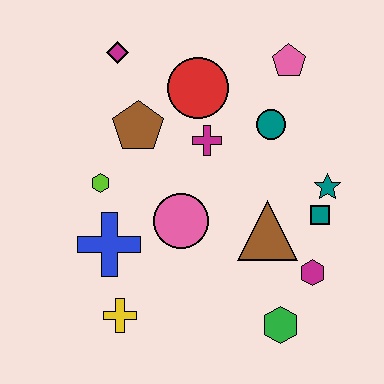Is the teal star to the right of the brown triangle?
Yes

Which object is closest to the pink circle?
The blue cross is closest to the pink circle.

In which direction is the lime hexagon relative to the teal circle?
The lime hexagon is to the left of the teal circle.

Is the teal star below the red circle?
Yes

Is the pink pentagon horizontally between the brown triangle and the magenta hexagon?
Yes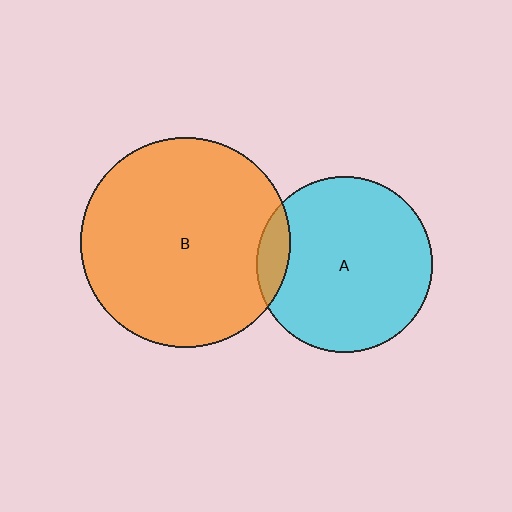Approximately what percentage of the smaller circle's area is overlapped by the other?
Approximately 10%.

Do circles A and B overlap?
Yes.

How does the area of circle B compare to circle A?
Approximately 1.4 times.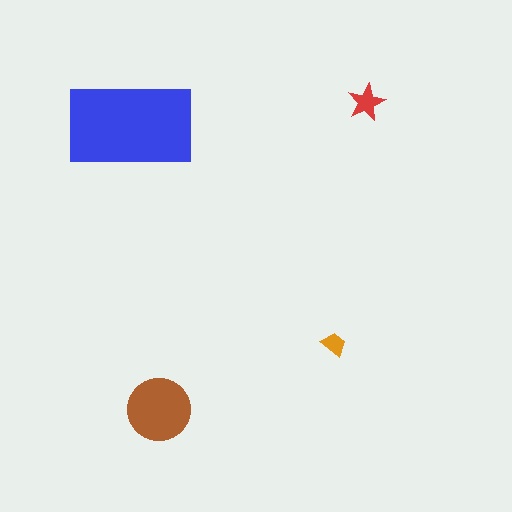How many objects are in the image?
There are 4 objects in the image.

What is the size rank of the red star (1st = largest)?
3rd.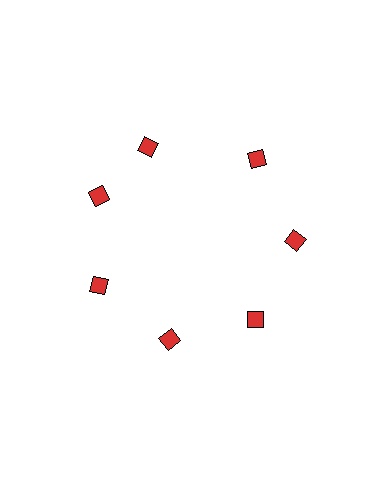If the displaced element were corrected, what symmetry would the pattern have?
It would have 7-fold rotational symmetry — the pattern would map onto itself every 51 degrees.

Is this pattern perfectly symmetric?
No. The 7 red diamonds are arranged in a ring, but one element near the 12 o'clock position is rotated out of alignment along the ring, breaking the 7-fold rotational symmetry.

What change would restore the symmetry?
The symmetry would be restored by rotating it back into even spacing with its neighbors so that all 7 diamonds sit at equal angles and equal distance from the center.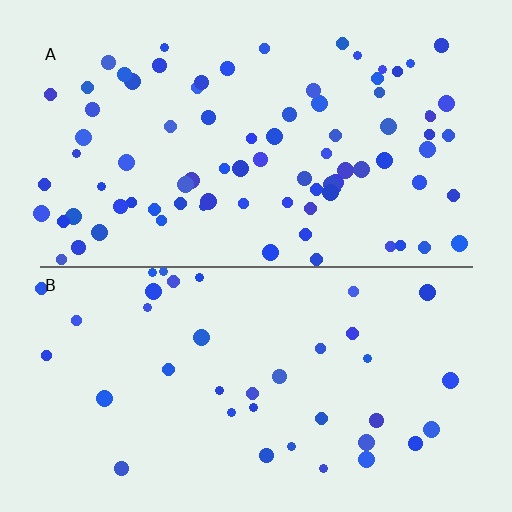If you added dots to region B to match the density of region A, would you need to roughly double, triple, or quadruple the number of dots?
Approximately double.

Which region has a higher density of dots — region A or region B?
A (the top).